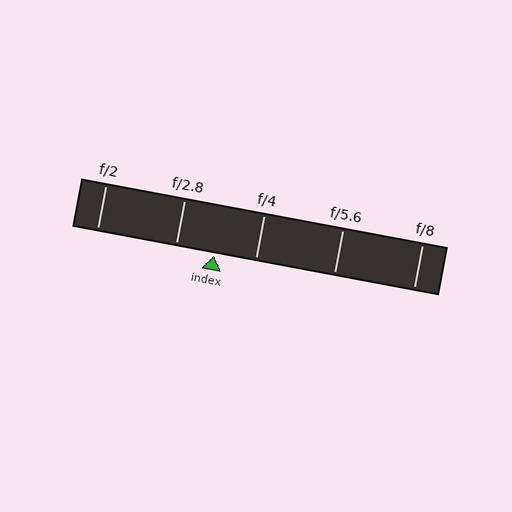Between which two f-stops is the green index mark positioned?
The index mark is between f/2.8 and f/4.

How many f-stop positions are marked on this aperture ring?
There are 5 f-stop positions marked.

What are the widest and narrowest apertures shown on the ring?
The widest aperture shown is f/2 and the narrowest is f/8.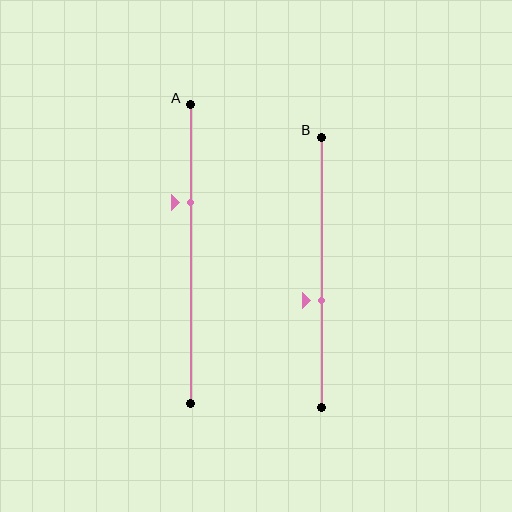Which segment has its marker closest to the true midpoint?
Segment B has its marker closest to the true midpoint.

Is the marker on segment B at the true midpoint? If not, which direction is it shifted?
No, the marker on segment B is shifted downward by about 10% of the segment length.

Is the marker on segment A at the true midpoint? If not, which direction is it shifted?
No, the marker on segment A is shifted upward by about 17% of the segment length.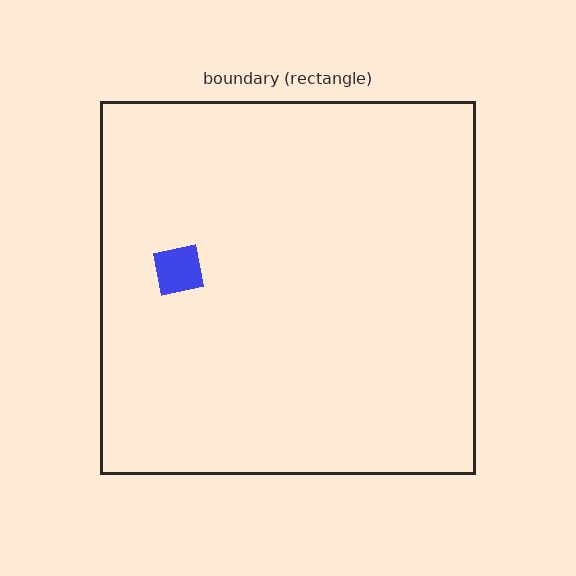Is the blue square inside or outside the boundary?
Inside.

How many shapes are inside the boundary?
1 inside, 0 outside.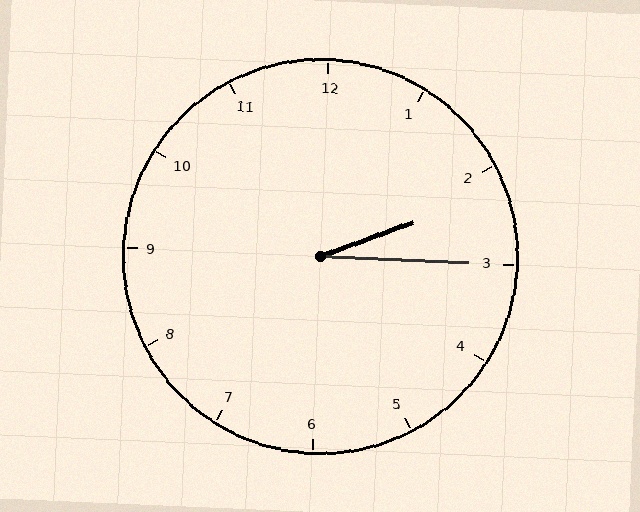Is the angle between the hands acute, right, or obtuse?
It is acute.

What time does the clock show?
2:15.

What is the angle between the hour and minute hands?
Approximately 22 degrees.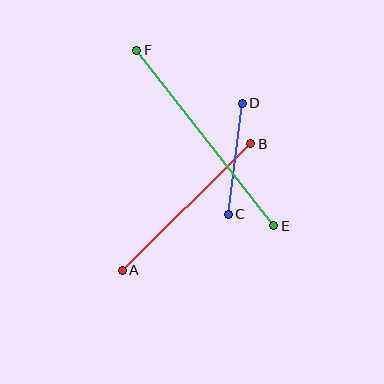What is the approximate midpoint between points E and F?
The midpoint is at approximately (205, 138) pixels.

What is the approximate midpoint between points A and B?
The midpoint is at approximately (186, 207) pixels.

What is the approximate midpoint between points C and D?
The midpoint is at approximately (235, 159) pixels.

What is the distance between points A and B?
The distance is approximately 180 pixels.